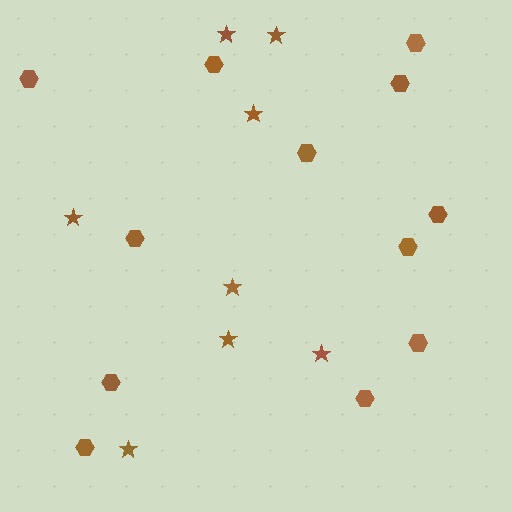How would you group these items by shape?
There are 2 groups: one group of hexagons (12) and one group of stars (8).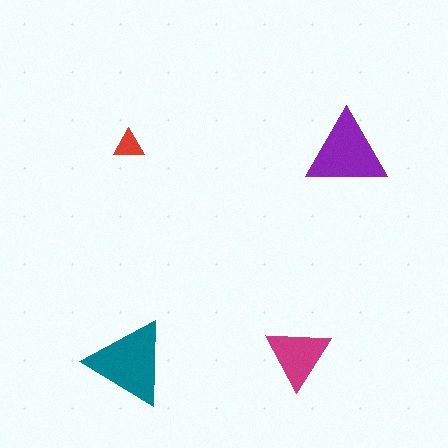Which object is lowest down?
The teal triangle is bottommost.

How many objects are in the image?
There are 4 objects in the image.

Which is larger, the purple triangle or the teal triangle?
The teal one.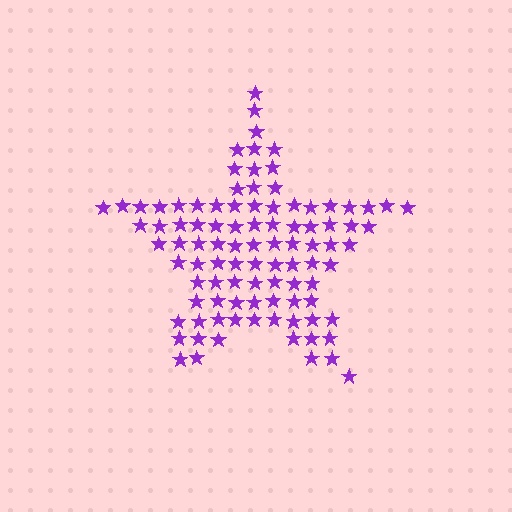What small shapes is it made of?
It is made of small stars.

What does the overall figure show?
The overall figure shows a star.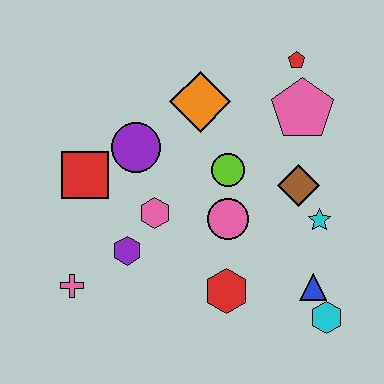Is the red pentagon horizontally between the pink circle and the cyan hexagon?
Yes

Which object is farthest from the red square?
The cyan hexagon is farthest from the red square.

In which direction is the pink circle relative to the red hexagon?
The pink circle is above the red hexagon.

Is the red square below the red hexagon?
No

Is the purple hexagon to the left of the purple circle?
Yes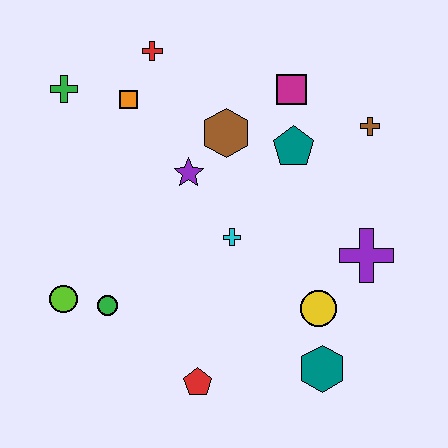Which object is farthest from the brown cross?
The lime circle is farthest from the brown cross.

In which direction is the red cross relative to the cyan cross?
The red cross is above the cyan cross.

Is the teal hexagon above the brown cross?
No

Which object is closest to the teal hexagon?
The yellow circle is closest to the teal hexagon.